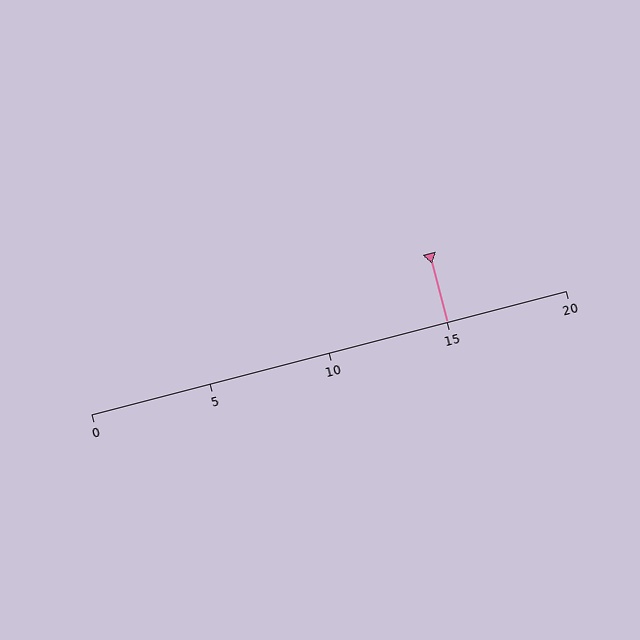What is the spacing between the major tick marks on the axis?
The major ticks are spaced 5 apart.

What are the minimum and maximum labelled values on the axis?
The axis runs from 0 to 20.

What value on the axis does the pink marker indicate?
The marker indicates approximately 15.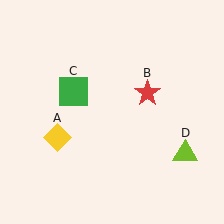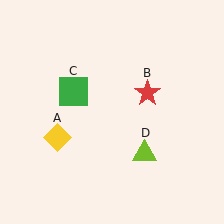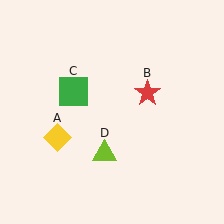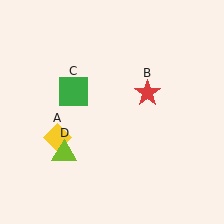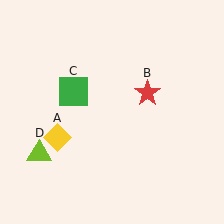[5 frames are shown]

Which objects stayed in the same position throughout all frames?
Yellow diamond (object A) and red star (object B) and green square (object C) remained stationary.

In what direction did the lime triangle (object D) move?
The lime triangle (object D) moved left.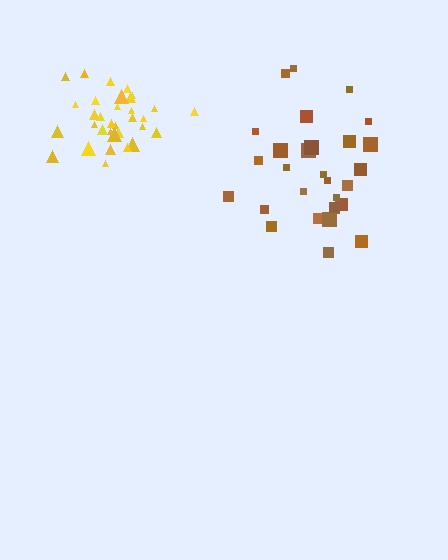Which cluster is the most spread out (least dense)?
Brown.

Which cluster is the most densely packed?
Yellow.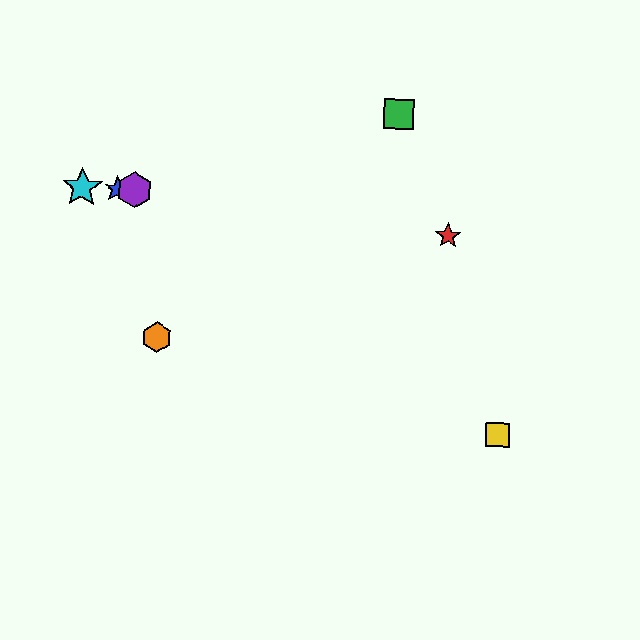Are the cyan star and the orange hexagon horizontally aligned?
No, the cyan star is at y≈188 and the orange hexagon is at y≈337.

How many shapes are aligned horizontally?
3 shapes (the blue star, the purple hexagon, the cyan star) are aligned horizontally.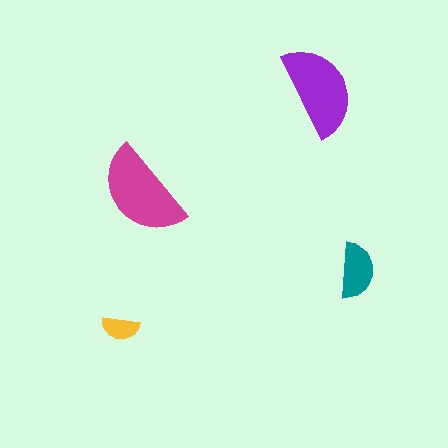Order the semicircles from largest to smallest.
the magenta one, the purple one, the teal one, the yellow one.